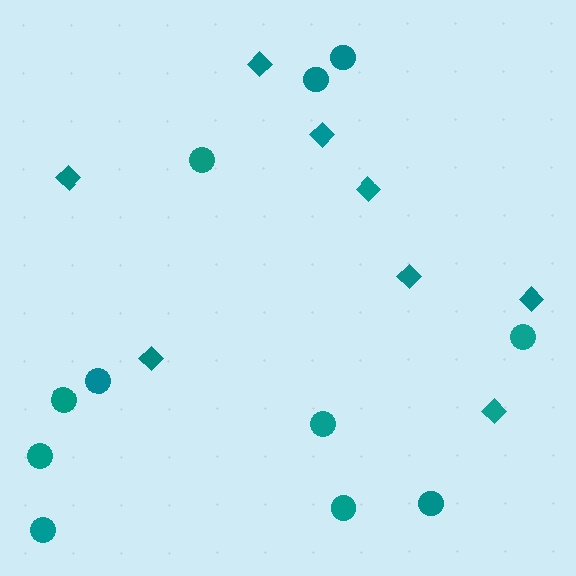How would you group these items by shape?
There are 2 groups: one group of circles (11) and one group of diamonds (8).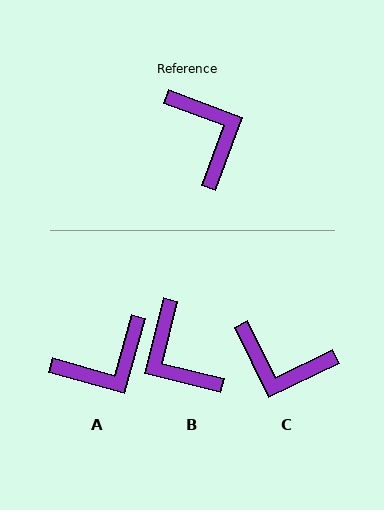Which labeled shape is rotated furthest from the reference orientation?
B, about 173 degrees away.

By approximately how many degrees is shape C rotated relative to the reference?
Approximately 133 degrees clockwise.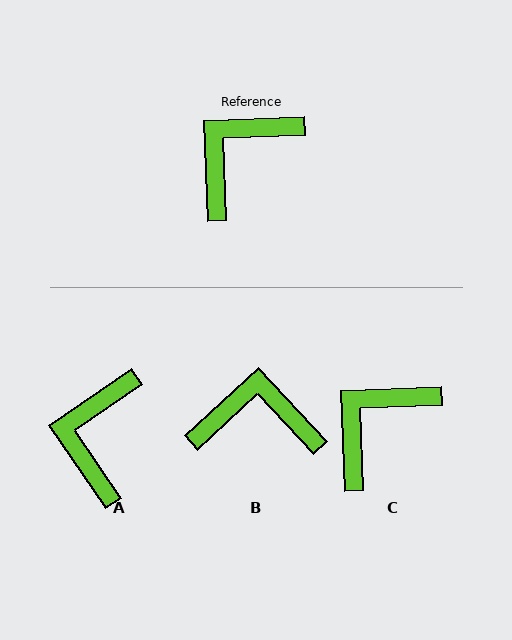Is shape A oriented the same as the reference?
No, it is off by about 32 degrees.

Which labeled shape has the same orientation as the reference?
C.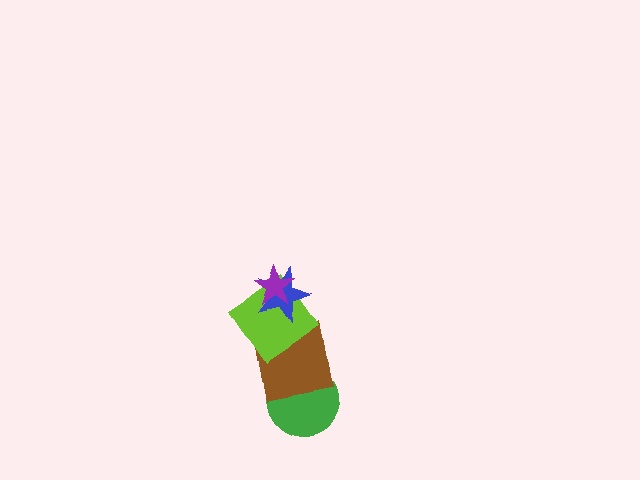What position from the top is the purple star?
The purple star is 1st from the top.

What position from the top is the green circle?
The green circle is 5th from the top.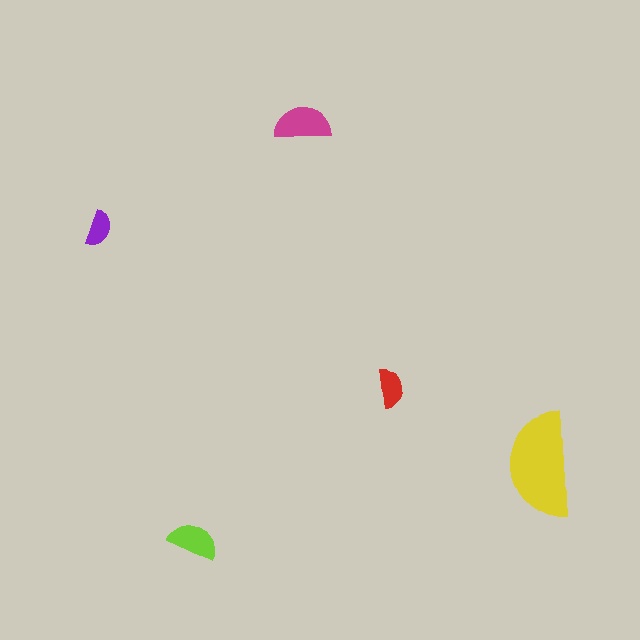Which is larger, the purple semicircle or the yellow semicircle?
The yellow one.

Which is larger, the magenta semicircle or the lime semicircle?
The magenta one.